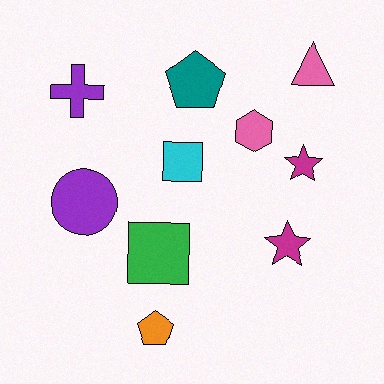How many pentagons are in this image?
There are 2 pentagons.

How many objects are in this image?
There are 10 objects.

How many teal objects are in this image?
There is 1 teal object.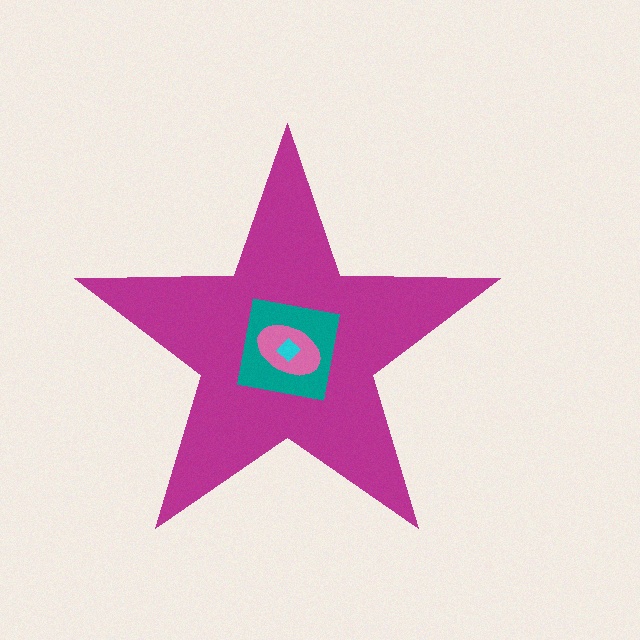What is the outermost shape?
The magenta star.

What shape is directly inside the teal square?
The pink ellipse.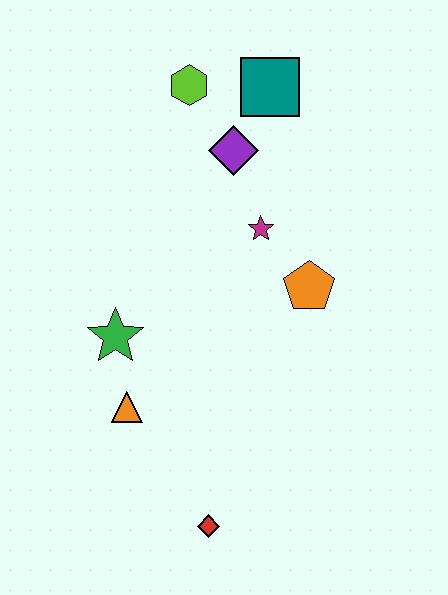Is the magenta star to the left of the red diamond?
No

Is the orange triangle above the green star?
No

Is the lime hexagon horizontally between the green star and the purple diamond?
Yes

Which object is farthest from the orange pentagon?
The red diamond is farthest from the orange pentagon.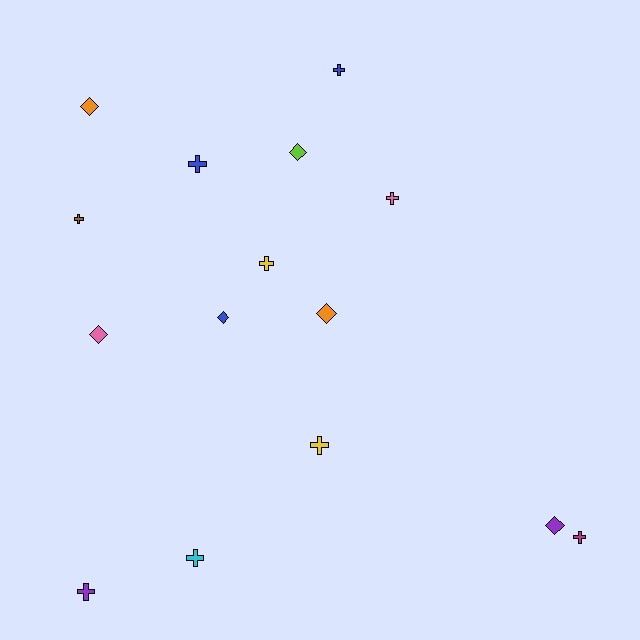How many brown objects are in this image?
There is 1 brown object.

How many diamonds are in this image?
There are 6 diamonds.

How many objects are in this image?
There are 15 objects.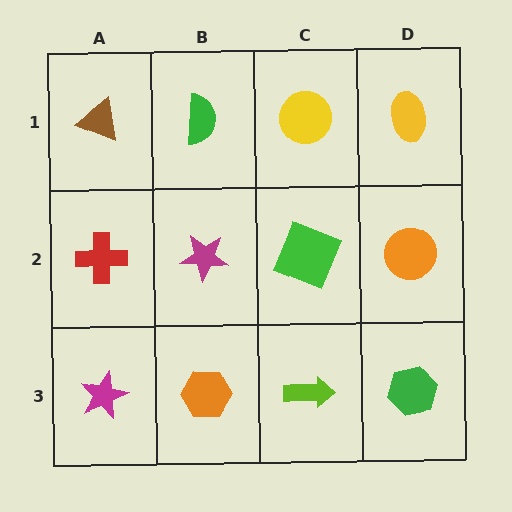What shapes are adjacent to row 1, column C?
A green square (row 2, column C), a green semicircle (row 1, column B), a yellow ellipse (row 1, column D).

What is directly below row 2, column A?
A magenta star.